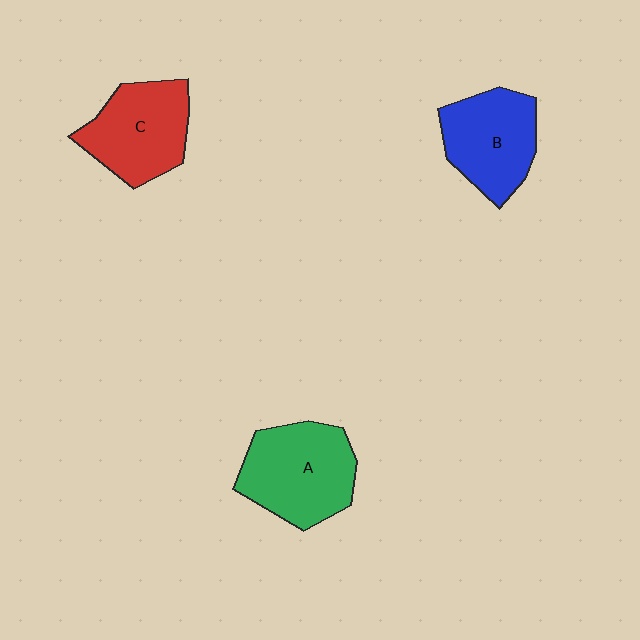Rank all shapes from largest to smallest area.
From largest to smallest: A (green), C (red), B (blue).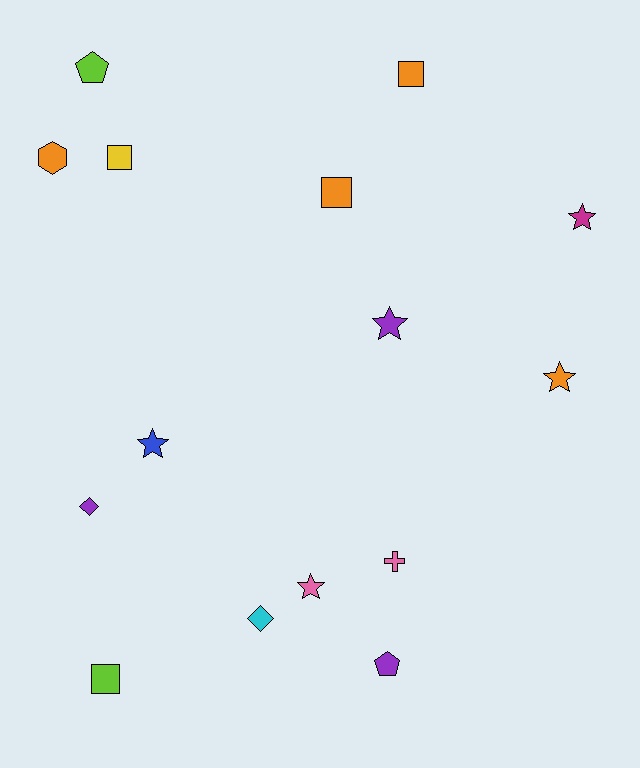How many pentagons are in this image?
There are 2 pentagons.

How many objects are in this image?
There are 15 objects.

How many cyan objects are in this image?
There is 1 cyan object.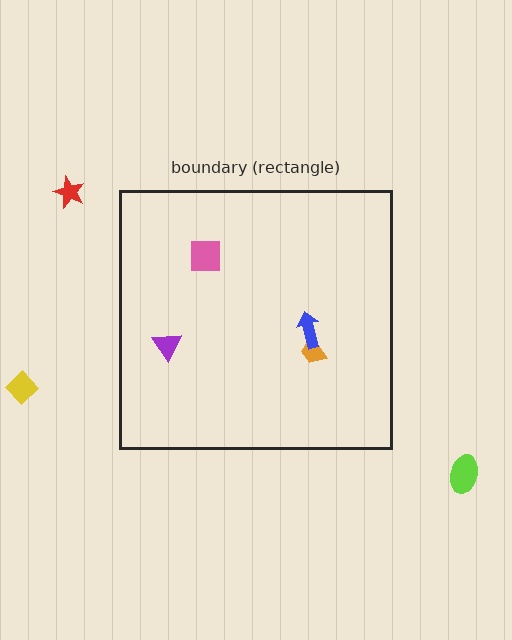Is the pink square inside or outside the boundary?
Inside.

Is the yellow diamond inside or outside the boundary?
Outside.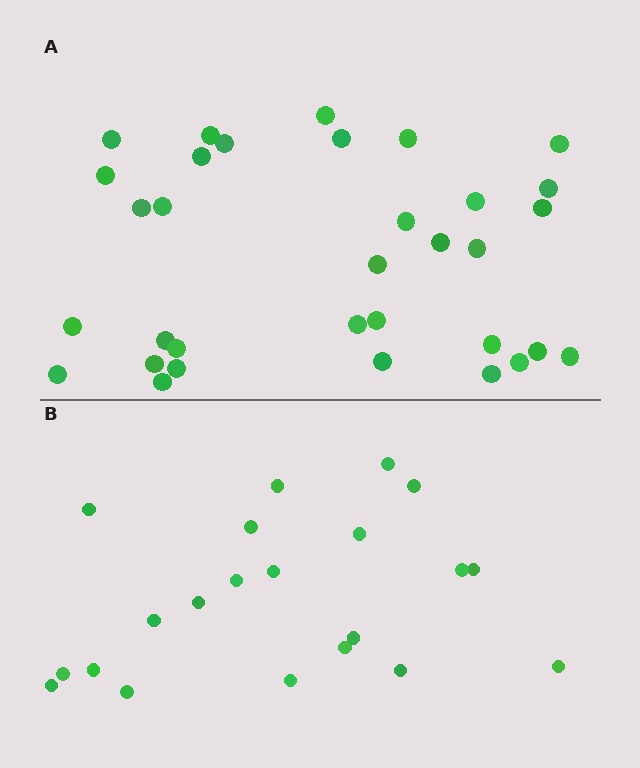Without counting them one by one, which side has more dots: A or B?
Region A (the top region) has more dots.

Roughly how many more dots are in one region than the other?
Region A has roughly 12 or so more dots than region B.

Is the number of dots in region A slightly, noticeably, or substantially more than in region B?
Region A has substantially more. The ratio is roughly 1.6 to 1.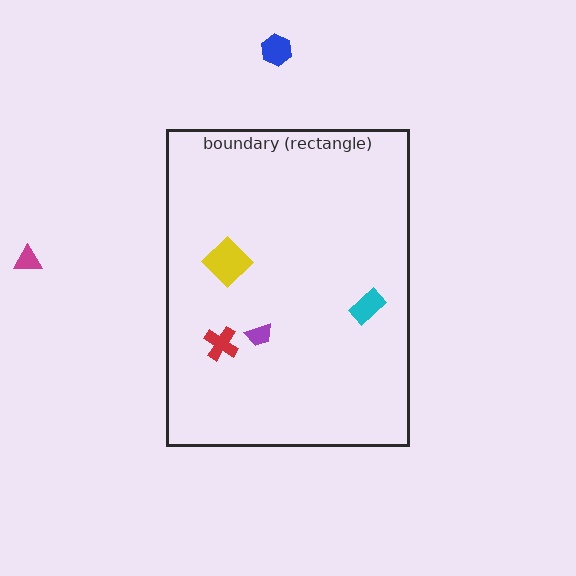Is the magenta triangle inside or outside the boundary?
Outside.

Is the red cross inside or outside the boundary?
Inside.